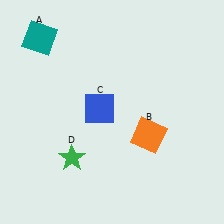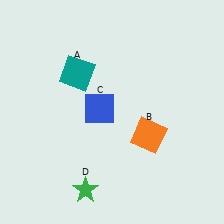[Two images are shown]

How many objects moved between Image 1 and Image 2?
2 objects moved between the two images.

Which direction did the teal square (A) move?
The teal square (A) moved right.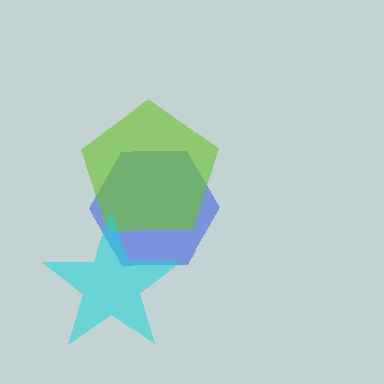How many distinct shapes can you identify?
There are 3 distinct shapes: a blue hexagon, a lime pentagon, a cyan star.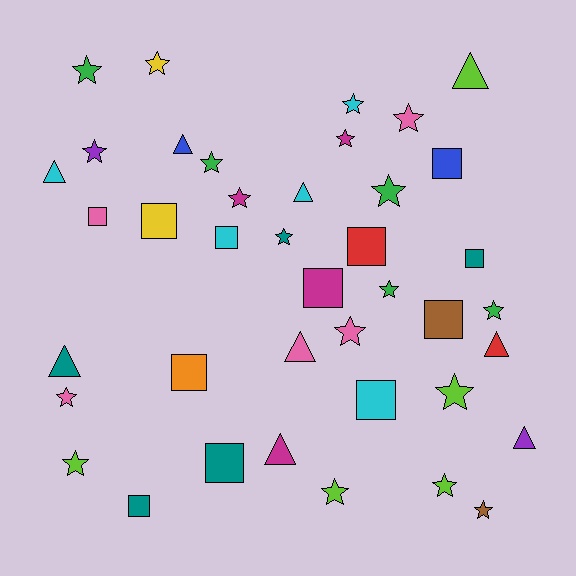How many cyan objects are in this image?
There are 5 cyan objects.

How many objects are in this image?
There are 40 objects.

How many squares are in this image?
There are 12 squares.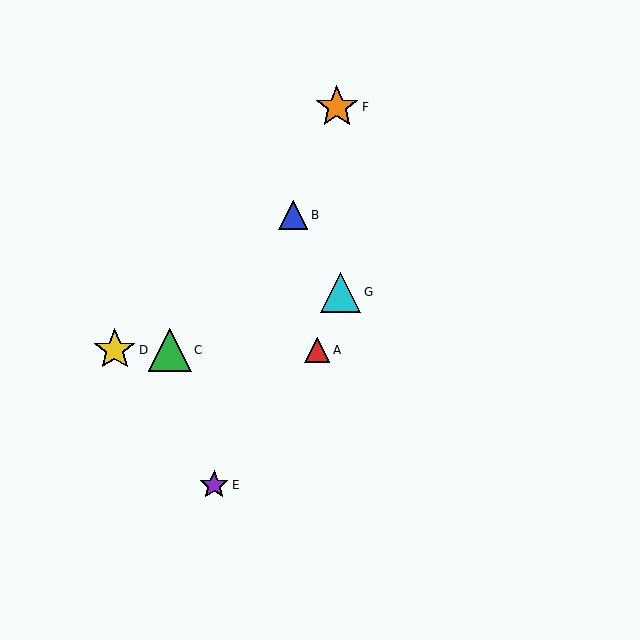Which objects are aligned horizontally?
Objects A, C, D are aligned horizontally.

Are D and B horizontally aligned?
No, D is at y≈350 and B is at y≈215.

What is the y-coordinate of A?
Object A is at y≈350.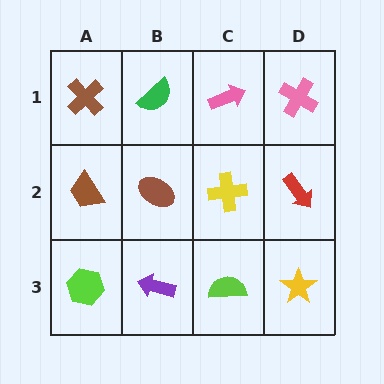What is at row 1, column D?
A pink cross.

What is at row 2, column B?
A brown ellipse.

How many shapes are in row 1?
4 shapes.